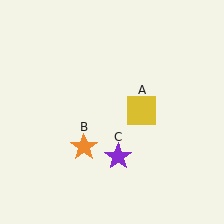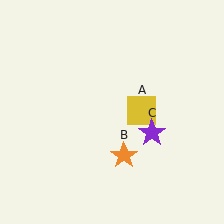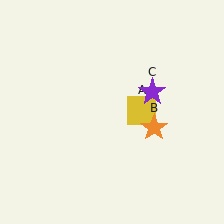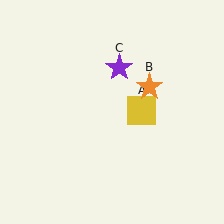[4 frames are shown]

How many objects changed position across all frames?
2 objects changed position: orange star (object B), purple star (object C).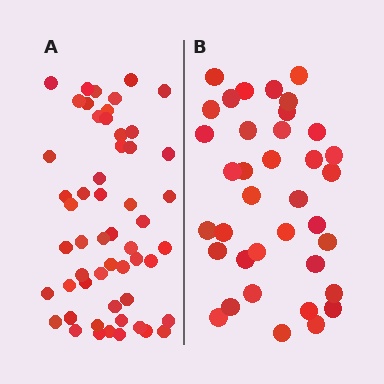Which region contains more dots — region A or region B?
Region A (the left region) has more dots.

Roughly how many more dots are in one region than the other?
Region A has approximately 15 more dots than region B.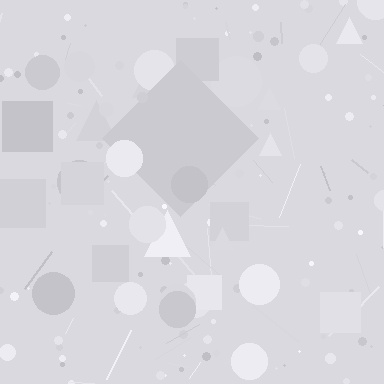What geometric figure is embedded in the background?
A diamond is embedded in the background.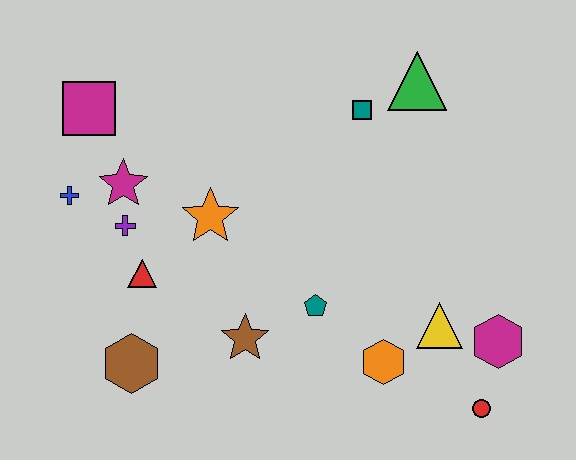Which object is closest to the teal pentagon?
The brown star is closest to the teal pentagon.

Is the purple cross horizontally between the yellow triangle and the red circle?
No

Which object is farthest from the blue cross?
The red circle is farthest from the blue cross.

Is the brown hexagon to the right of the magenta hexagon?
No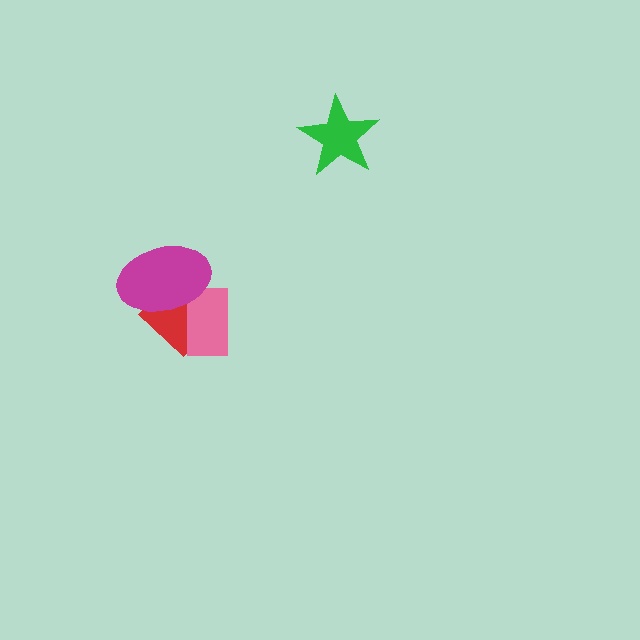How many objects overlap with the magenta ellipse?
2 objects overlap with the magenta ellipse.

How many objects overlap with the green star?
0 objects overlap with the green star.